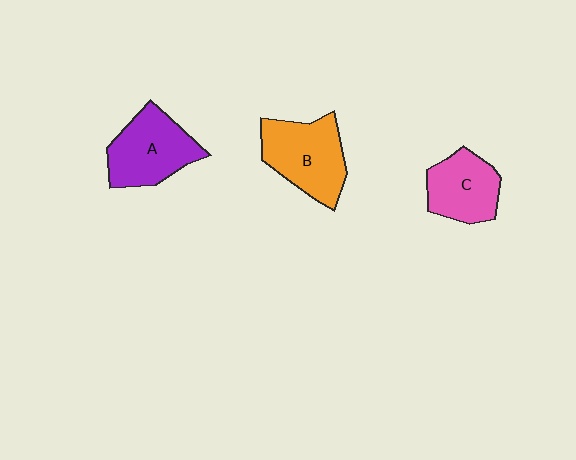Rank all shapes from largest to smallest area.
From largest to smallest: B (orange), A (purple), C (pink).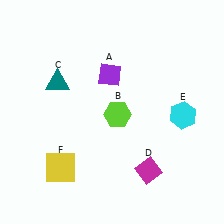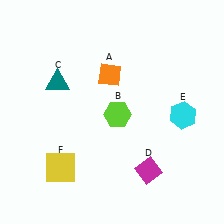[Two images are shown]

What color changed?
The diamond (A) changed from purple in Image 1 to orange in Image 2.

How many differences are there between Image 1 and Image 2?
There is 1 difference between the two images.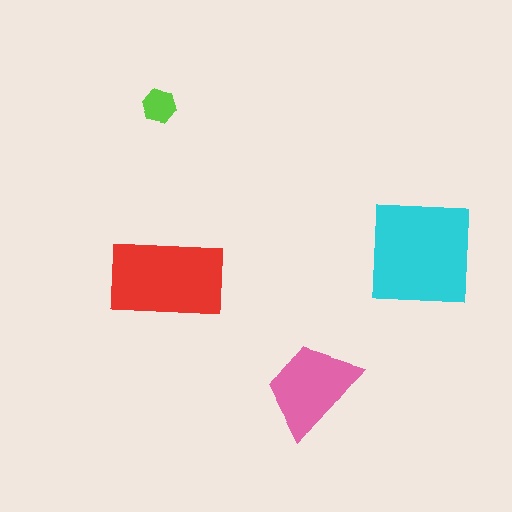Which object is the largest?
The cyan square.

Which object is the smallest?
The lime hexagon.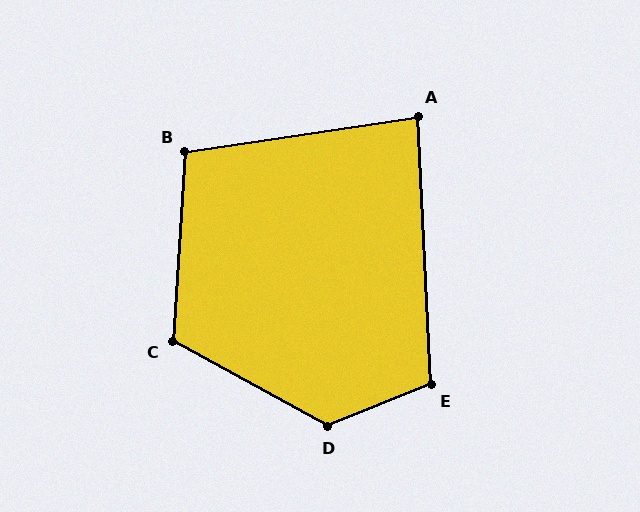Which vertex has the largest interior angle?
D, at approximately 130 degrees.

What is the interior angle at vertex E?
Approximately 109 degrees (obtuse).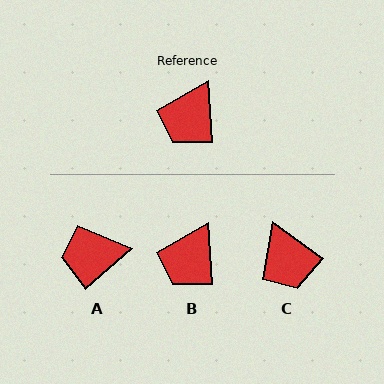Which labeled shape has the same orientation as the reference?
B.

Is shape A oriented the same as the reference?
No, it is off by about 53 degrees.